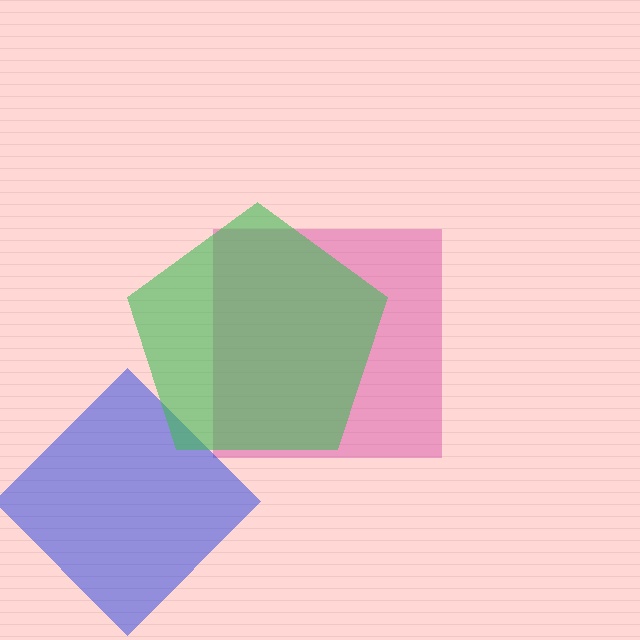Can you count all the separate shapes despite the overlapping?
Yes, there are 3 separate shapes.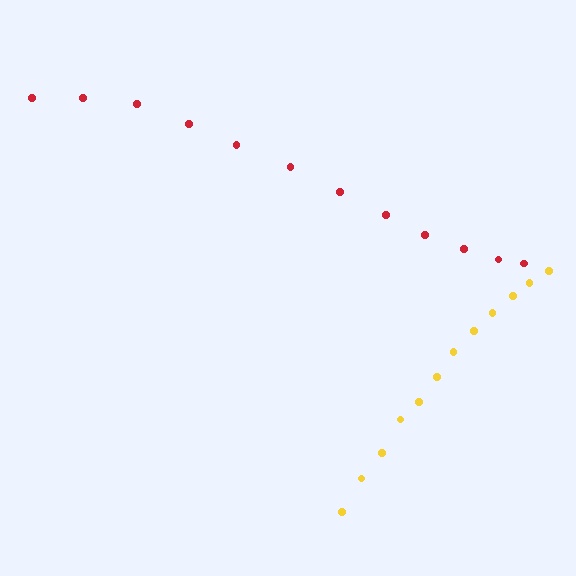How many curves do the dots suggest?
There are 2 distinct paths.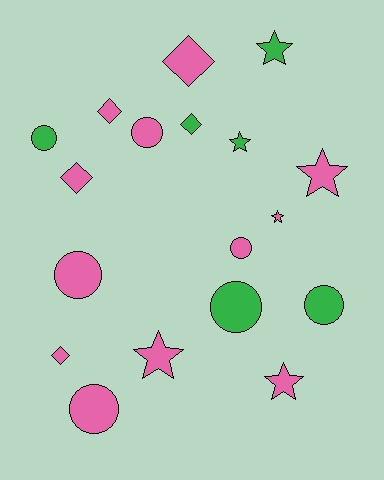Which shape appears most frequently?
Circle, with 7 objects.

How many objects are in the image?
There are 18 objects.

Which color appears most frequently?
Pink, with 12 objects.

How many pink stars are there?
There are 4 pink stars.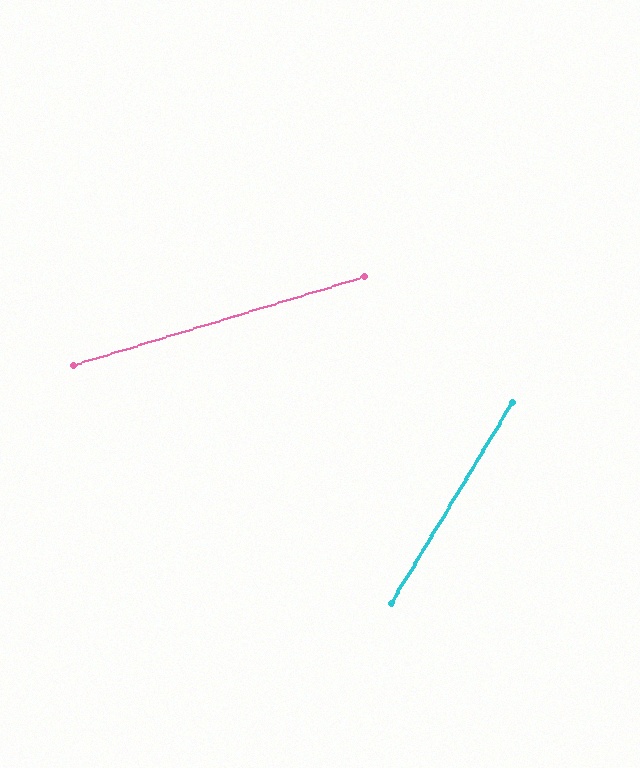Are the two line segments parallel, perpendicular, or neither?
Neither parallel nor perpendicular — they differ by about 42°.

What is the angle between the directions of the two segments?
Approximately 42 degrees.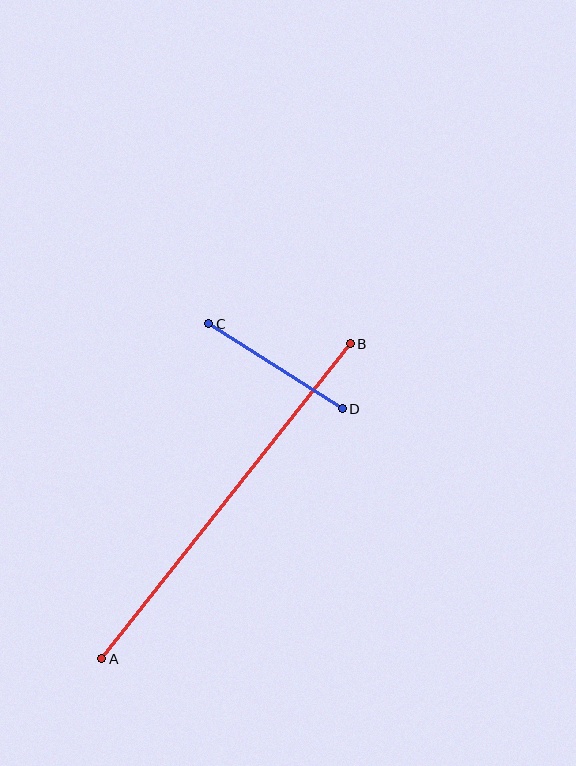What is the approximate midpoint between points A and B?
The midpoint is at approximately (226, 501) pixels.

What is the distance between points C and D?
The distance is approximately 158 pixels.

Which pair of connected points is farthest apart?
Points A and B are farthest apart.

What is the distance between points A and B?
The distance is approximately 401 pixels.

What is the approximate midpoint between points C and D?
The midpoint is at approximately (276, 366) pixels.